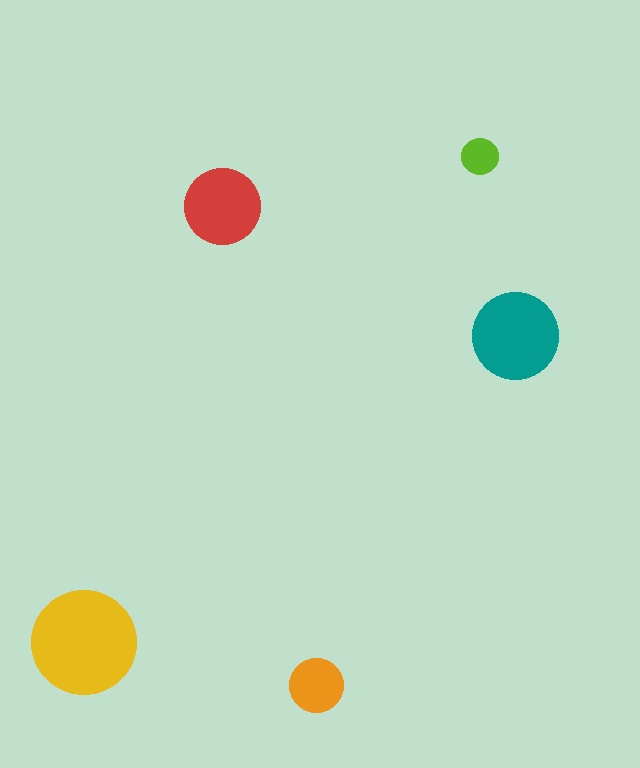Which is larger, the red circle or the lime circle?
The red one.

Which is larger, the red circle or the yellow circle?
The yellow one.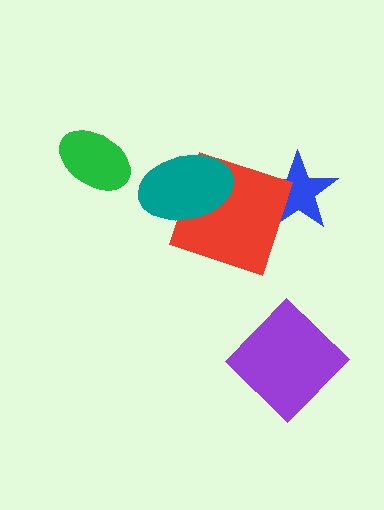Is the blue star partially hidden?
Yes, it is partially covered by another shape.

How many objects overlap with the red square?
2 objects overlap with the red square.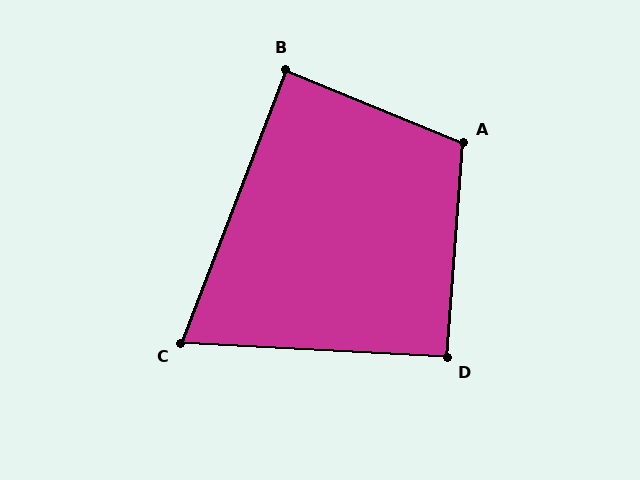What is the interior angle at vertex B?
Approximately 89 degrees (approximately right).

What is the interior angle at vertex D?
Approximately 91 degrees (approximately right).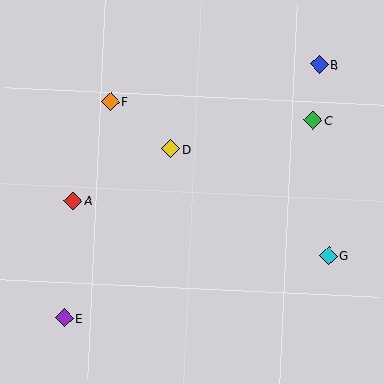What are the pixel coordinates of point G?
Point G is at (329, 256).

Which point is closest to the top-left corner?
Point F is closest to the top-left corner.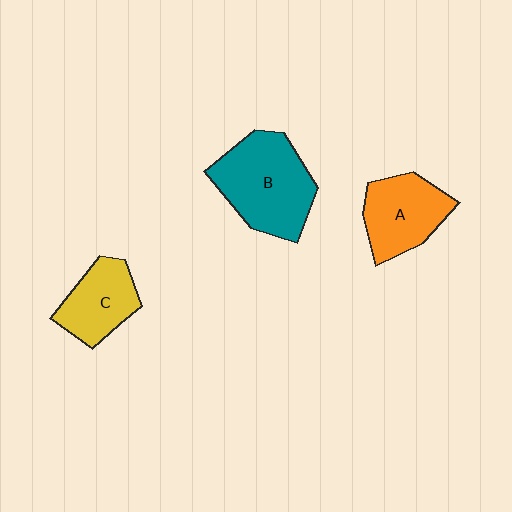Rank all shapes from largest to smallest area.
From largest to smallest: B (teal), A (orange), C (yellow).